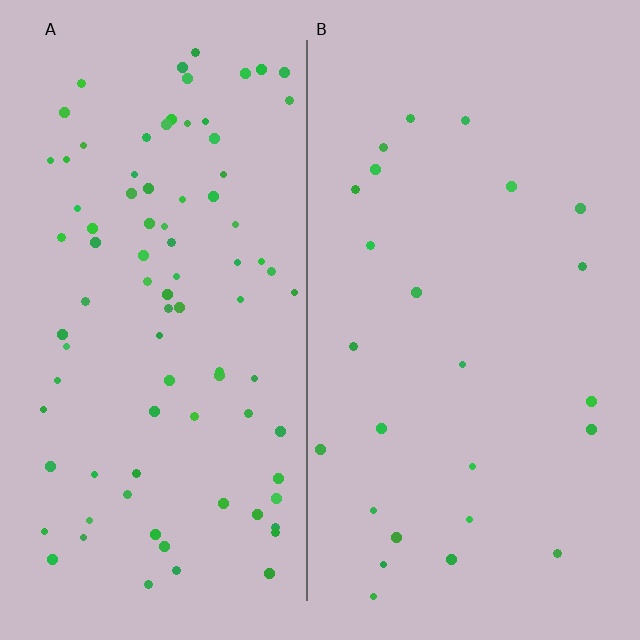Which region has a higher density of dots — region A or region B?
A (the left).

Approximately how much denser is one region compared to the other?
Approximately 3.5× — region A over region B.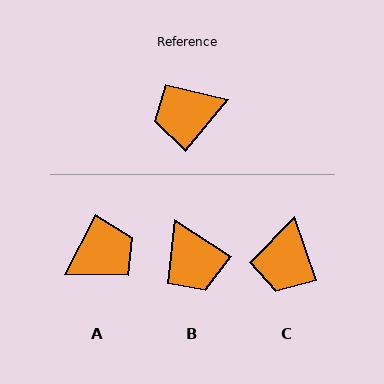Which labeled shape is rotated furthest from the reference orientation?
A, about 167 degrees away.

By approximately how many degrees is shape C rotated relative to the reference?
Approximately 59 degrees counter-clockwise.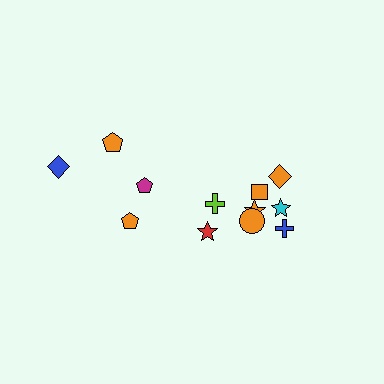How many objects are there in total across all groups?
There are 12 objects.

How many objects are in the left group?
There are 4 objects.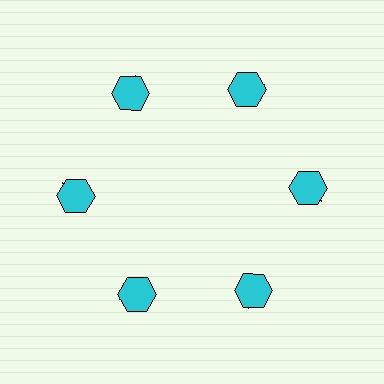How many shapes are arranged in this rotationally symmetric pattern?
There are 12 shapes, arranged in 6 groups of 2.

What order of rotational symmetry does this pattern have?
This pattern has 6-fold rotational symmetry.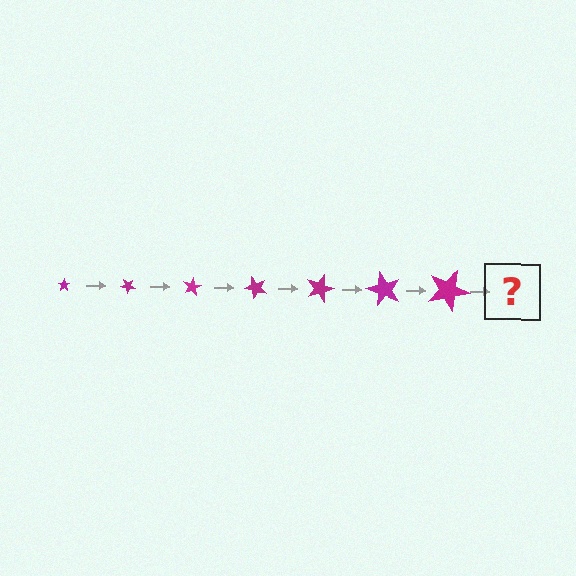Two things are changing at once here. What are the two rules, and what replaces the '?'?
The two rules are that the star grows larger each step and it rotates 40 degrees each step. The '?' should be a star, larger than the previous one and rotated 280 degrees from the start.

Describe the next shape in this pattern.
It should be a star, larger than the previous one and rotated 280 degrees from the start.